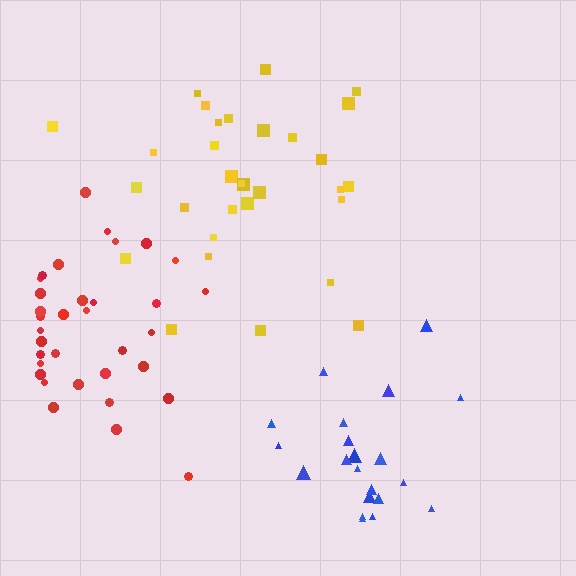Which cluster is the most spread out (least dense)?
Yellow.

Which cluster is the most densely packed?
Blue.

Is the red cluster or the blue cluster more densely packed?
Blue.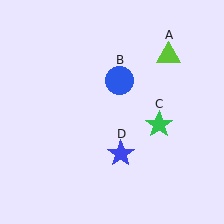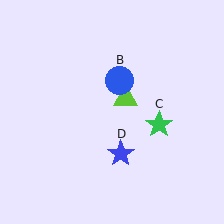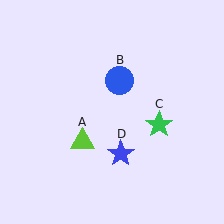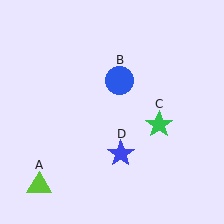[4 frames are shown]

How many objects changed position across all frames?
1 object changed position: lime triangle (object A).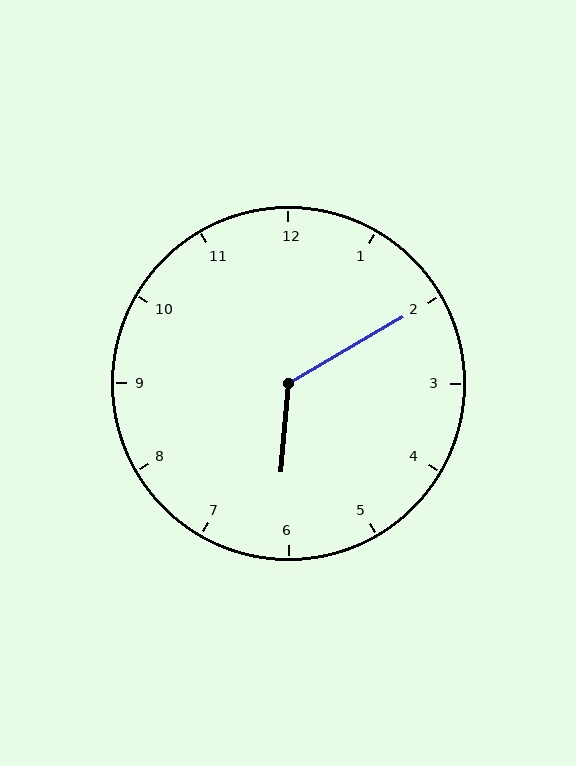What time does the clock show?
6:10.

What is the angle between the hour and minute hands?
Approximately 125 degrees.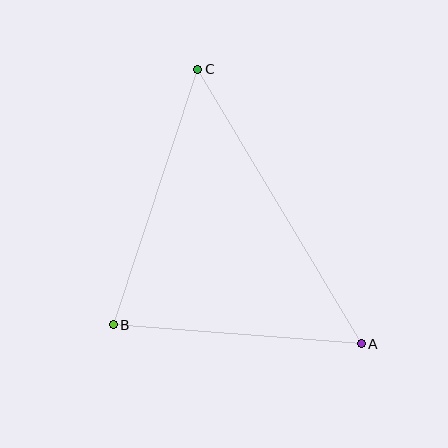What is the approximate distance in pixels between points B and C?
The distance between B and C is approximately 269 pixels.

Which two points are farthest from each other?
Points A and C are farthest from each other.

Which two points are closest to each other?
Points A and B are closest to each other.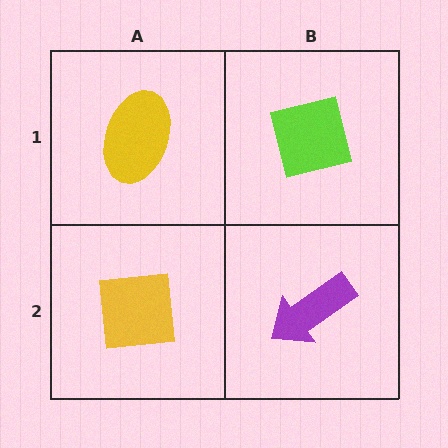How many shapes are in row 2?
2 shapes.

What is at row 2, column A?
A yellow square.